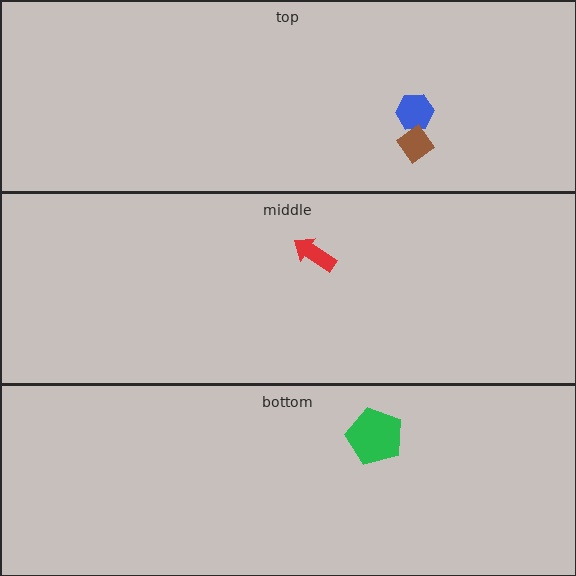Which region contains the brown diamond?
The top region.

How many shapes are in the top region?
2.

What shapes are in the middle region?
The red arrow.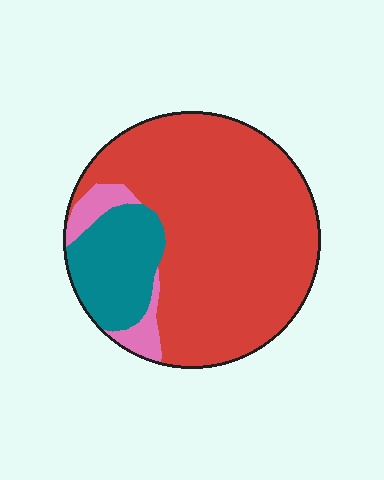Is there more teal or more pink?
Teal.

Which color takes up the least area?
Pink, at roughly 5%.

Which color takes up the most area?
Red, at roughly 75%.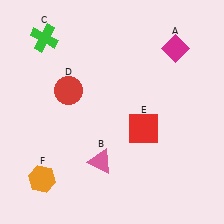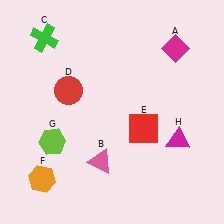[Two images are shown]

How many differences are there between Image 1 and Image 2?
There are 2 differences between the two images.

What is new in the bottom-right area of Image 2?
A magenta triangle (H) was added in the bottom-right area of Image 2.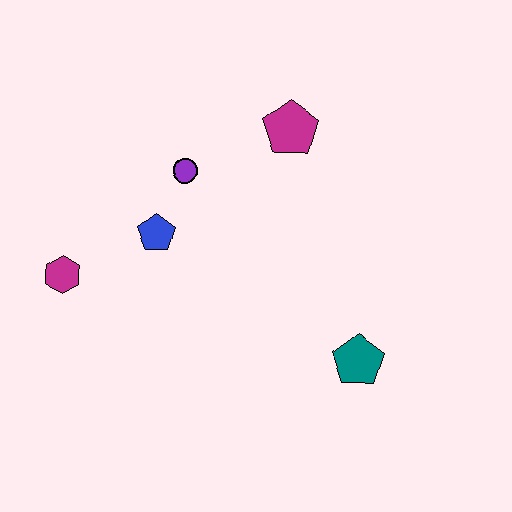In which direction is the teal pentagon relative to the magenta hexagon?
The teal pentagon is to the right of the magenta hexagon.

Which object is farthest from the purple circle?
The teal pentagon is farthest from the purple circle.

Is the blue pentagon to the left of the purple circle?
Yes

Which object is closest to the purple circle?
The blue pentagon is closest to the purple circle.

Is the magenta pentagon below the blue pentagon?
No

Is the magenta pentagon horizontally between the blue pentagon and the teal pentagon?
Yes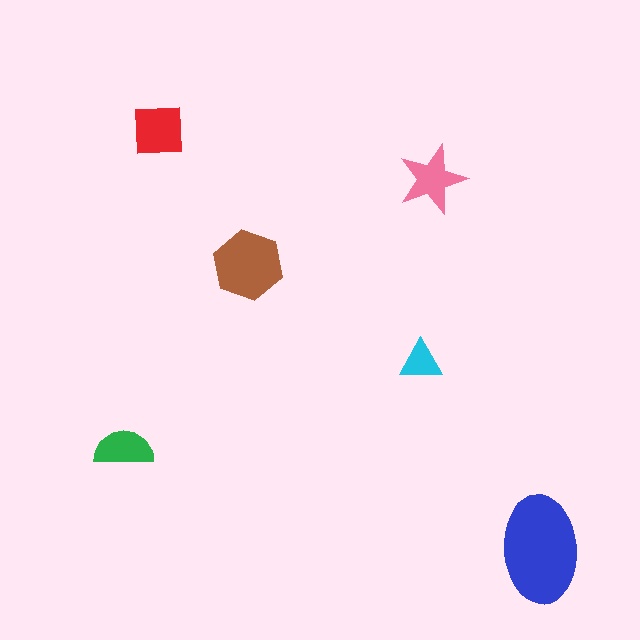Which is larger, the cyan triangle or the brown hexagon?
The brown hexagon.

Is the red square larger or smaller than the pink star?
Larger.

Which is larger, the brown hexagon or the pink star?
The brown hexagon.